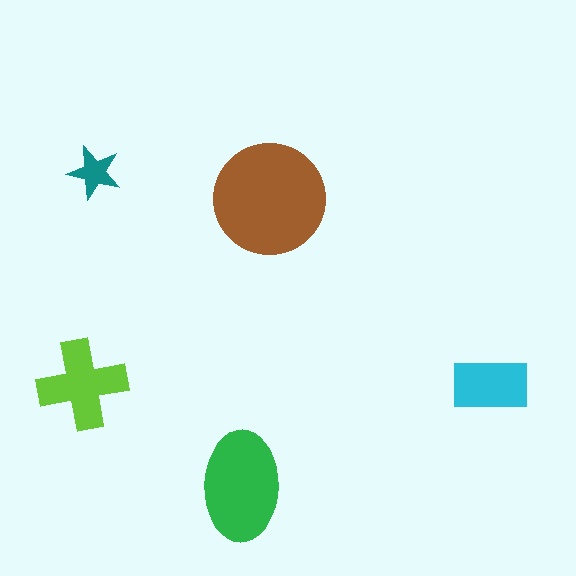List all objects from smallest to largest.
The teal star, the cyan rectangle, the lime cross, the green ellipse, the brown circle.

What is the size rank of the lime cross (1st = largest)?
3rd.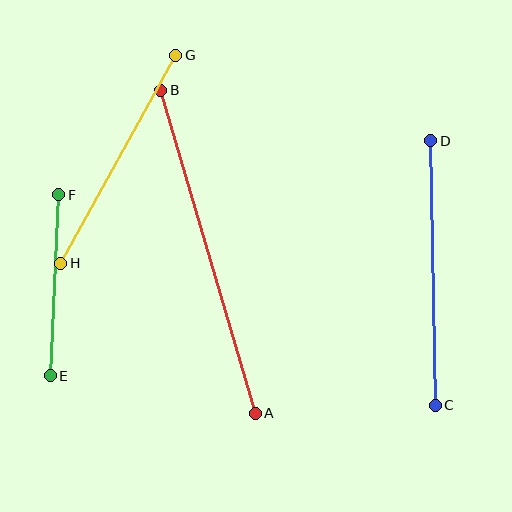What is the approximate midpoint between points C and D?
The midpoint is at approximately (433, 273) pixels.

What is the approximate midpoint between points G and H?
The midpoint is at approximately (118, 159) pixels.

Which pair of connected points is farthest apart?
Points A and B are farthest apart.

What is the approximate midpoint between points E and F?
The midpoint is at approximately (54, 285) pixels.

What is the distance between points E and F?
The distance is approximately 181 pixels.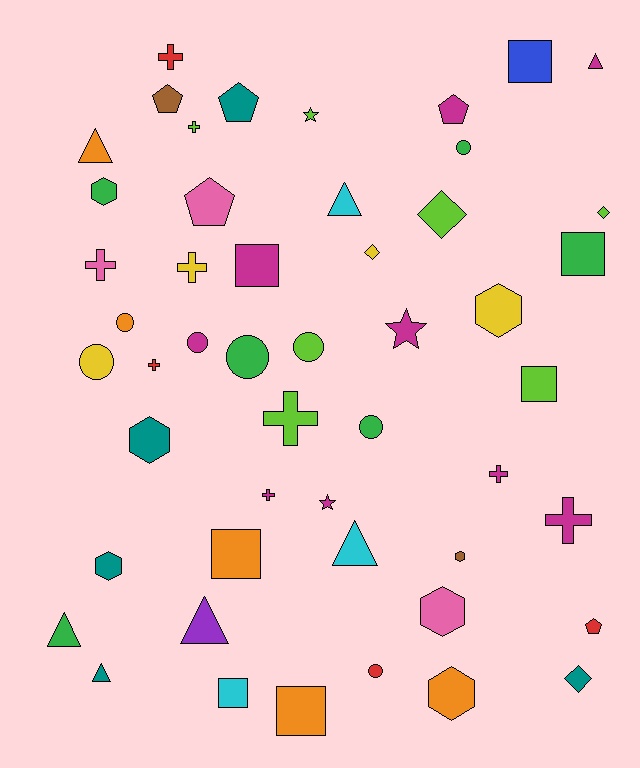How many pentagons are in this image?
There are 5 pentagons.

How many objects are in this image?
There are 50 objects.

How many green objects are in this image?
There are 6 green objects.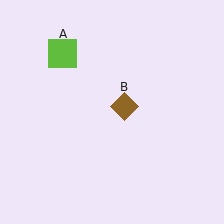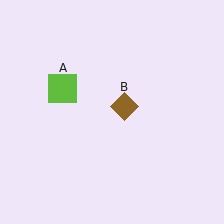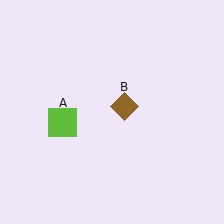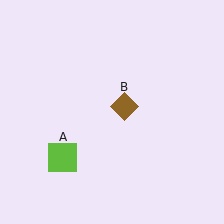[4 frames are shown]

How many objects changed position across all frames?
1 object changed position: lime square (object A).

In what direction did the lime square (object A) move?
The lime square (object A) moved down.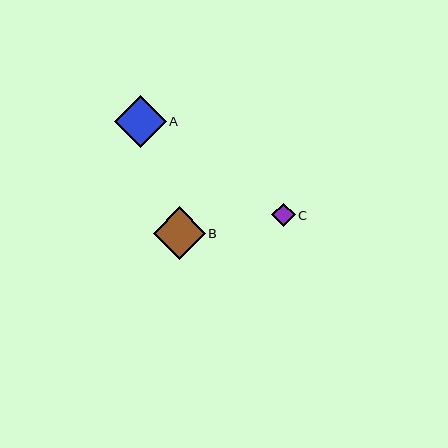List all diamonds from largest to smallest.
From largest to smallest: B, A, C.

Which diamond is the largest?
Diamond B is the largest with a size of approximately 52 pixels.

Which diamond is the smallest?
Diamond C is the smallest with a size of approximately 23 pixels.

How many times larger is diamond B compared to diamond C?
Diamond B is approximately 2.2 times the size of diamond C.